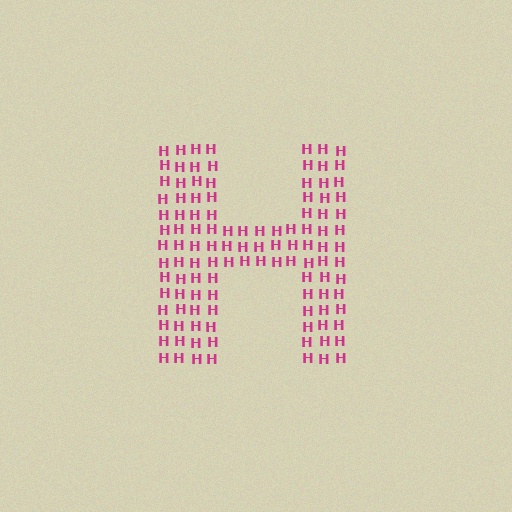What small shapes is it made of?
It is made of small letter H's.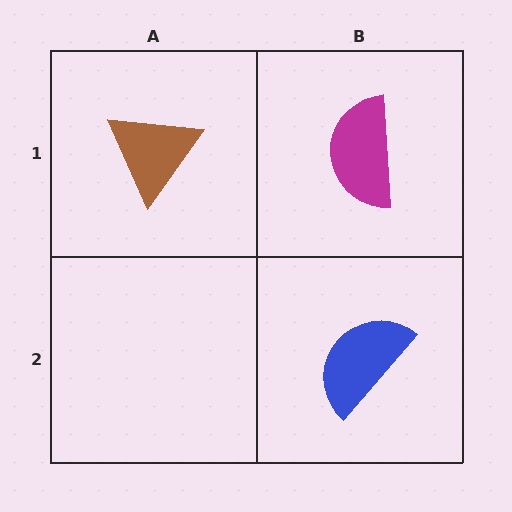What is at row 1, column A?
A brown triangle.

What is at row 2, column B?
A blue semicircle.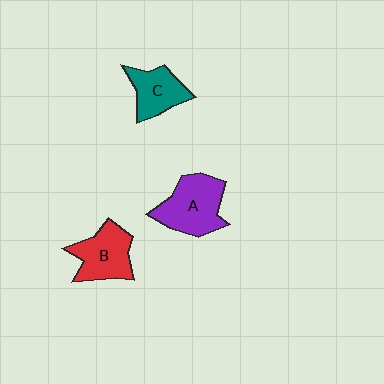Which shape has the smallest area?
Shape C (teal).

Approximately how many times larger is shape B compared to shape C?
Approximately 1.2 times.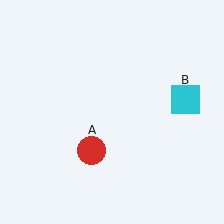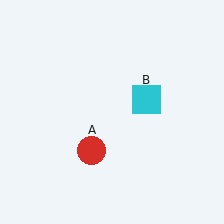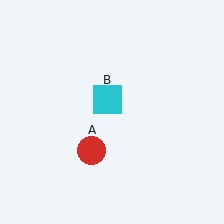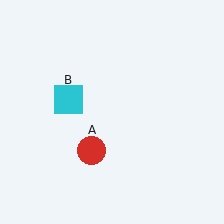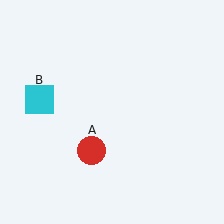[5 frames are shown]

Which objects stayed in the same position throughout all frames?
Red circle (object A) remained stationary.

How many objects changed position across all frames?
1 object changed position: cyan square (object B).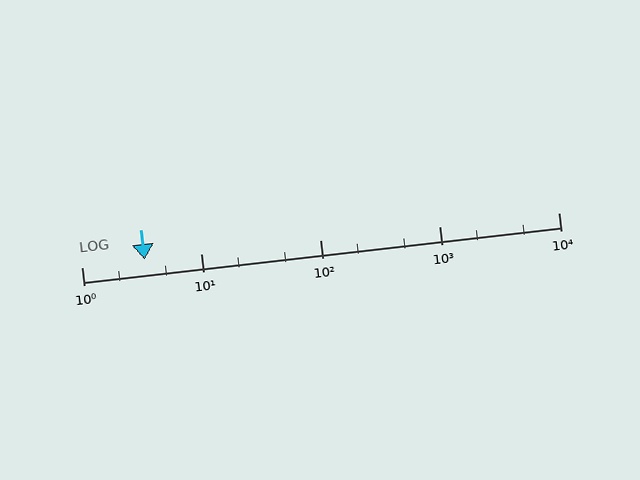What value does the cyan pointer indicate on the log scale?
The pointer indicates approximately 3.4.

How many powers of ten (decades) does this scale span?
The scale spans 4 decades, from 1 to 10000.